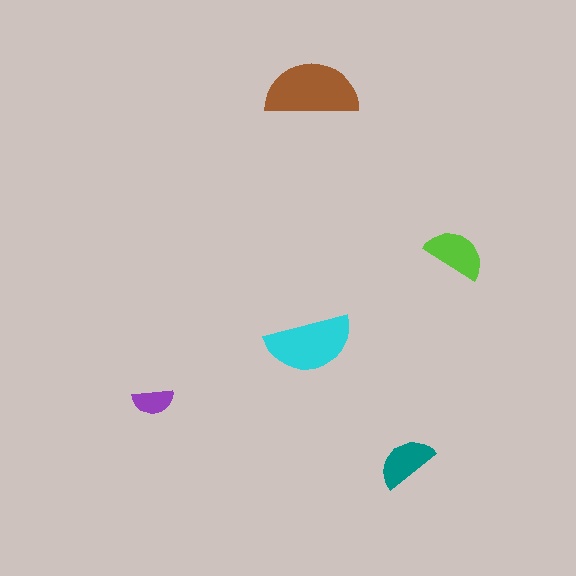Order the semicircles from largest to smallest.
the brown one, the cyan one, the lime one, the teal one, the purple one.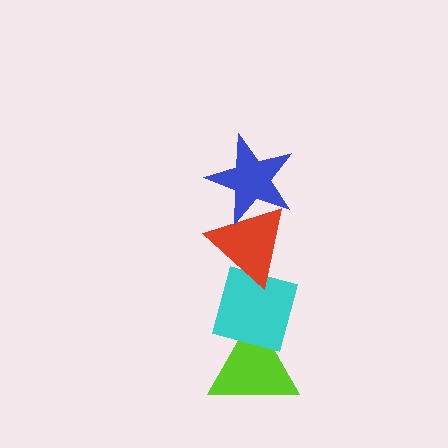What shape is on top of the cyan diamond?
The red triangle is on top of the cyan diamond.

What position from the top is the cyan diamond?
The cyan diamond is 3rd from the top.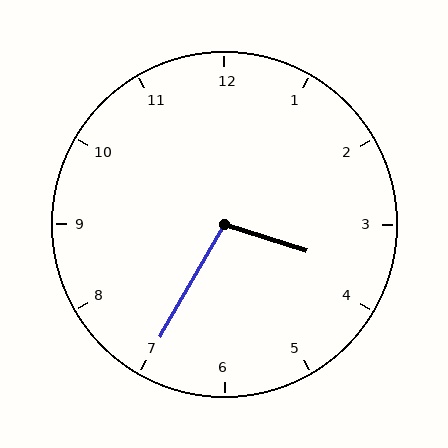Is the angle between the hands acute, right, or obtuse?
It is obtuse.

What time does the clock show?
3:35.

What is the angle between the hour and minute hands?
Approximately 102 degrees.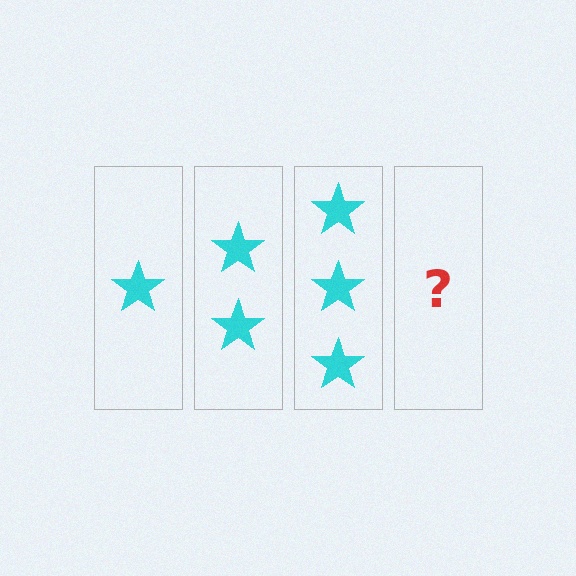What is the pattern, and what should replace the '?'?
The pattern is that each step adds one more star. The '?' should be 4 stars.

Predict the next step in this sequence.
The next step is 4 stars.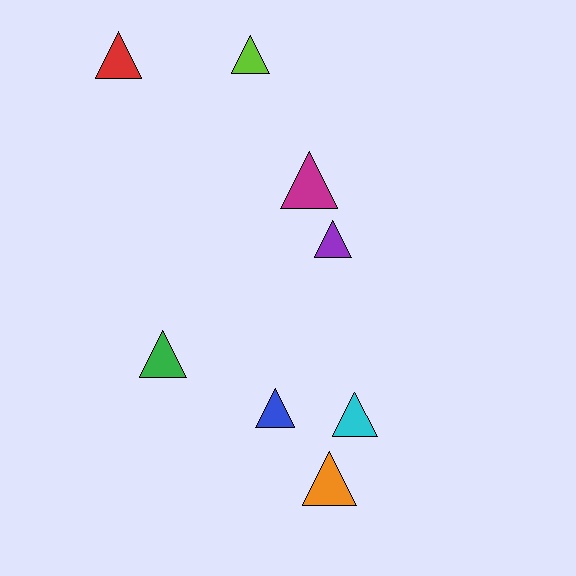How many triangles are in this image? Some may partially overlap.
There are 8 triangles.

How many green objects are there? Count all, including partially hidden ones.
There is 1 green object.